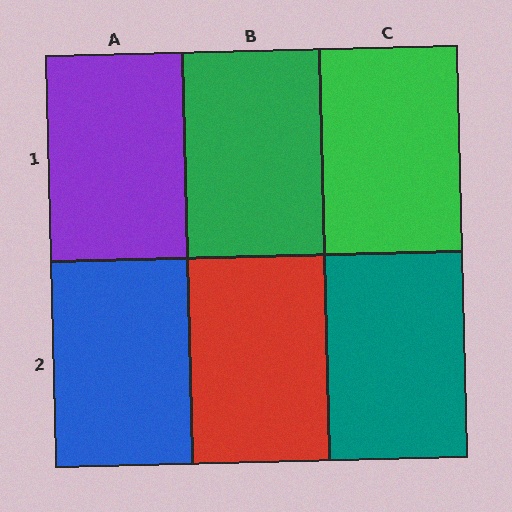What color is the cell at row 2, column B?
Red.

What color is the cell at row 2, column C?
Teal.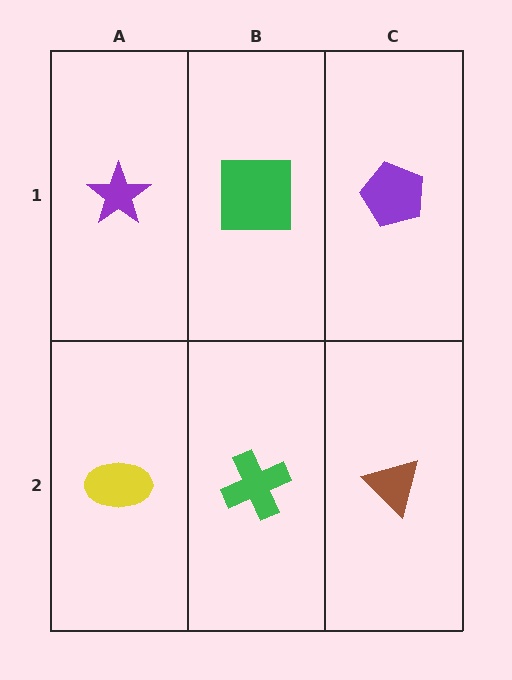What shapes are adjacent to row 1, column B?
A green cross (row 2, column B), a purple star (row 1, column A), a purple pentagon (row 1, column C).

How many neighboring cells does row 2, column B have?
3.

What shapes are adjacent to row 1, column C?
A brown triangle (row 2, column C), a green square (row 1, column B).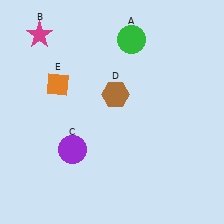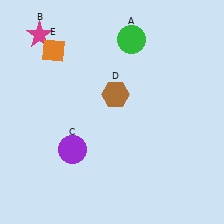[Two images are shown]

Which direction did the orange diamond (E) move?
The orange diamond (E) moved up.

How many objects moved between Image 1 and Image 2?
1 object moved between the two images.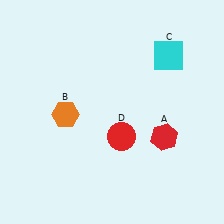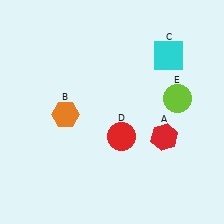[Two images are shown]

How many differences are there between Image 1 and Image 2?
There is 1 difference between the two images.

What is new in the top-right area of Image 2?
A lime circle (E) was added in the top-right area of Image 2.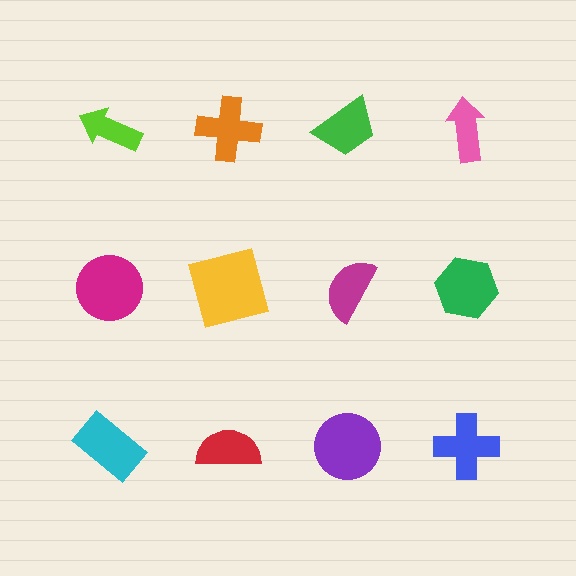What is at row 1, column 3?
A green trapezoid.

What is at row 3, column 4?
A blue cross.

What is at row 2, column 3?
A magenta semicircle.